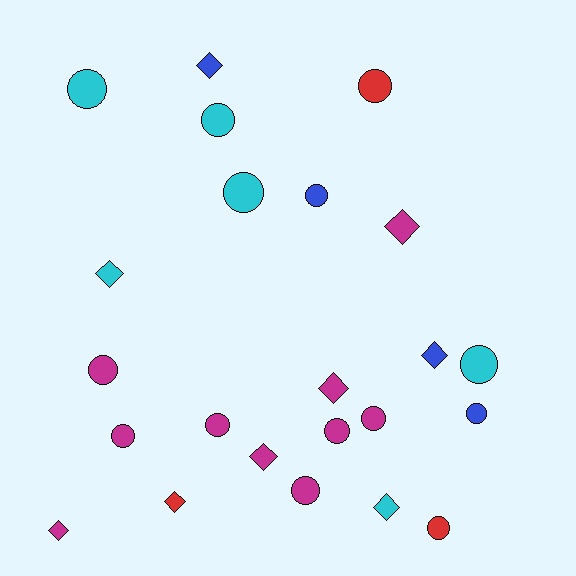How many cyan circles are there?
There are 4 cyan circles.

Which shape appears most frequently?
Circle, with 14 objects.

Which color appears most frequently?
Magenta, with 10 objects.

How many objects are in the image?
There are 23 objects.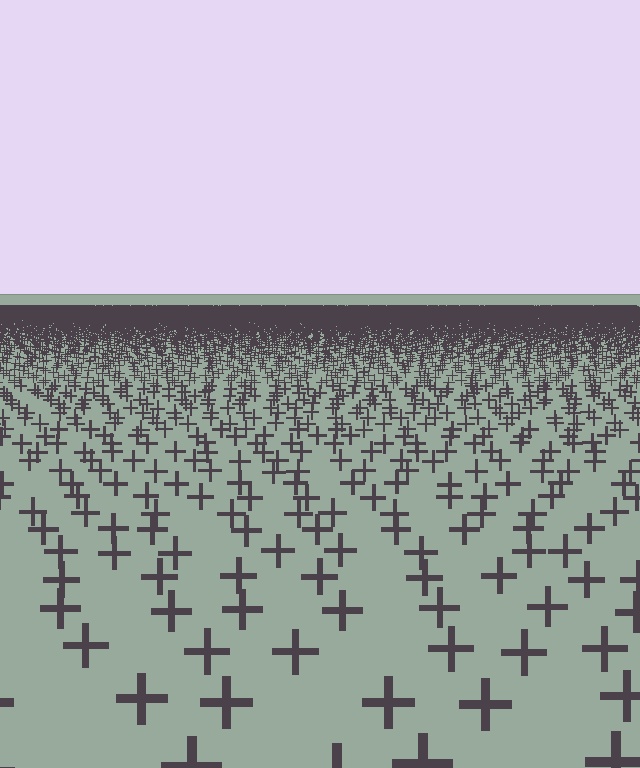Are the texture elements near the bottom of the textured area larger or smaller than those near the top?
Larger. Near the bottom, elements are closer to the viewer and appear at a bigger on-screen size.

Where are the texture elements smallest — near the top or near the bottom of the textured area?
Near the top.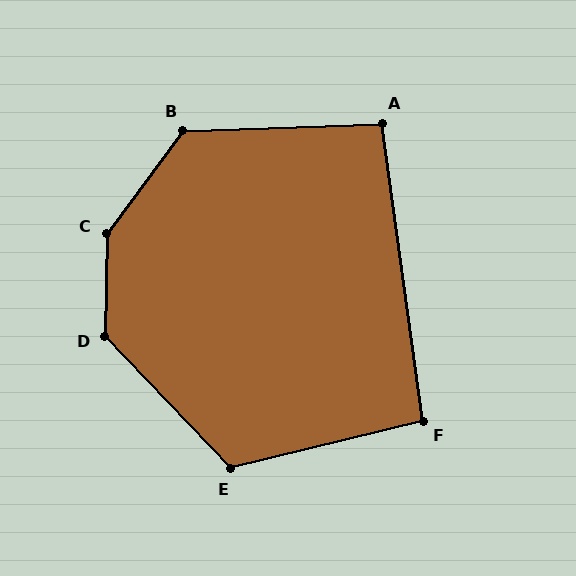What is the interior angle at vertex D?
Approximately 136 degrees (obtuse).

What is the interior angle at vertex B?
Approximately 128 degrees (obtuse).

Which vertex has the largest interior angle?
C, at approximately 145 degrees.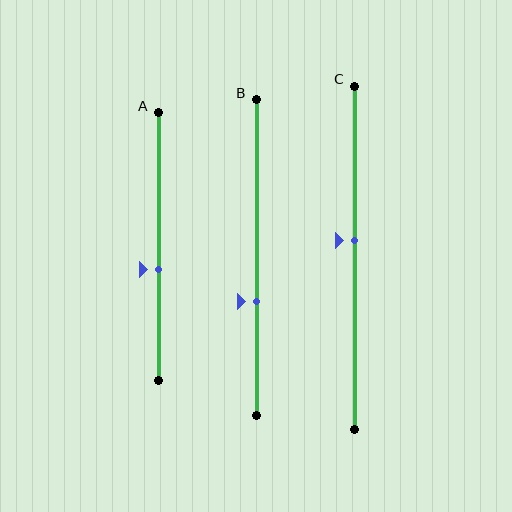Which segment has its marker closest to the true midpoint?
Segment C has its marker closest to the true midpoint.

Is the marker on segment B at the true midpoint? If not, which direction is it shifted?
No, the marker on segment B is shifted downward by about 14% of the segment length.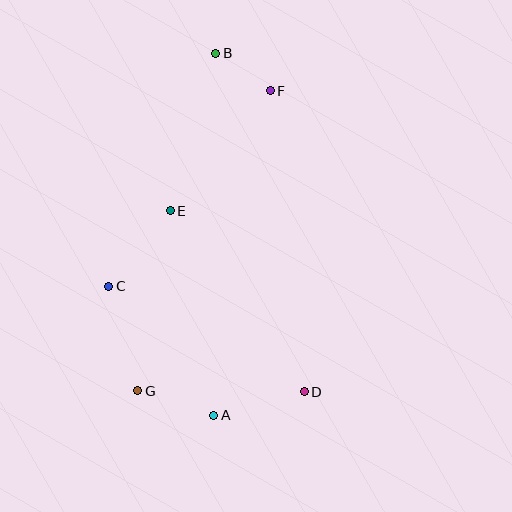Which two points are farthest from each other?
Points A and B are farthest from each other.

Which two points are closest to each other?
Points B and F are closest to each other.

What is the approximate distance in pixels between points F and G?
The distance between F and G is approximately 328 pixels.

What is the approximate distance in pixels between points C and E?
The distance between C and E is approximately 97 pixels.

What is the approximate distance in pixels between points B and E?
The distance between B and E is approximately 164 pixels.